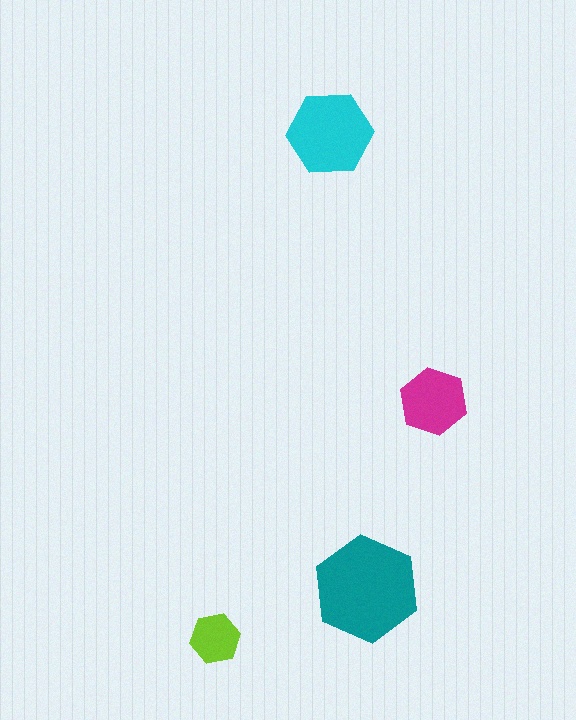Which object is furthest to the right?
The magenta hexagon is rightmost.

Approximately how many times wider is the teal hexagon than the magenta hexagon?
About 1.5 times wider.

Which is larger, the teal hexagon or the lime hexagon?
The teal one.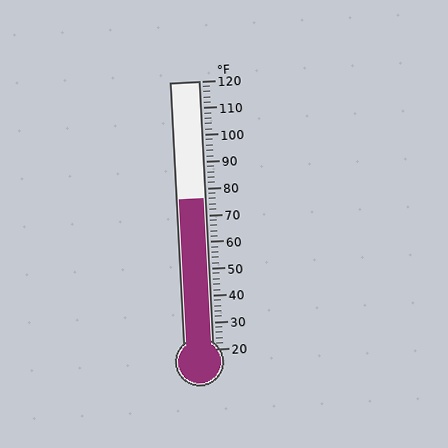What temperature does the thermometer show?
The thermometer shows approximately 76°F.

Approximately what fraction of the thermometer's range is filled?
The thermometer is filled to approximately 55% of its range.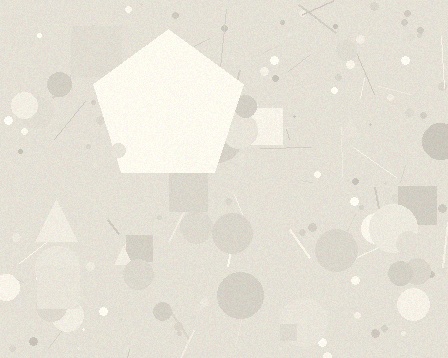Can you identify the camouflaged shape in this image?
The camouflaged shape is a pentagon.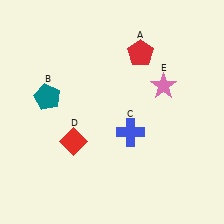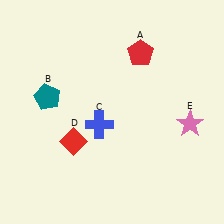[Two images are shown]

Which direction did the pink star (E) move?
The pink star (E) moved down.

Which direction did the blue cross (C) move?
The blue cross (C) moved left.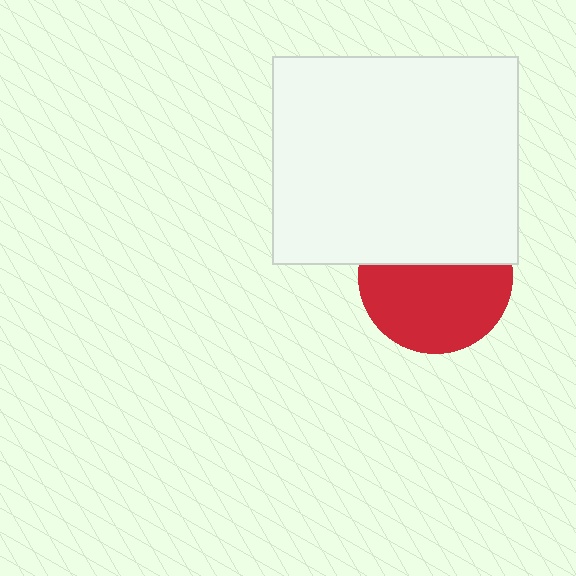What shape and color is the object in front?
The object in front is a white rectangle.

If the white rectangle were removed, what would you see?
You would see the complete red circle.